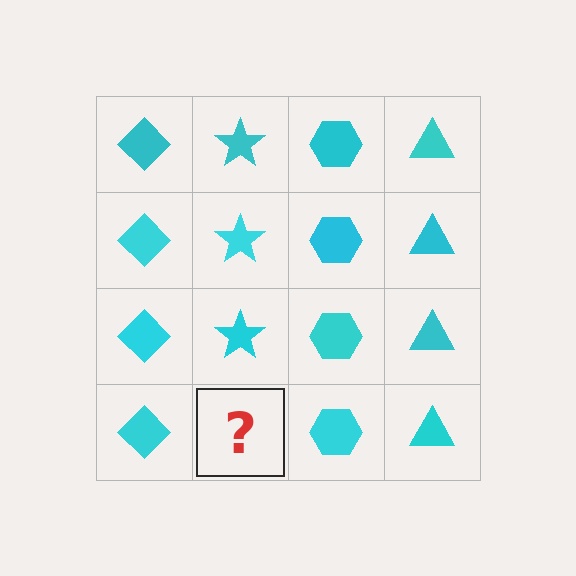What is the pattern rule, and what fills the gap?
The rule is that each column has a consistent shape. The gap should be filled with a cyan star.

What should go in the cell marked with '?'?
The missing cell should contain a cyan star.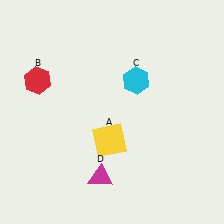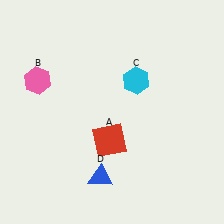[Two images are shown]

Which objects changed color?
A changed from yellow to red. B changed from red to pink. D changed from magenta to blue.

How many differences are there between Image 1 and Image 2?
There are 3 differences between the two images.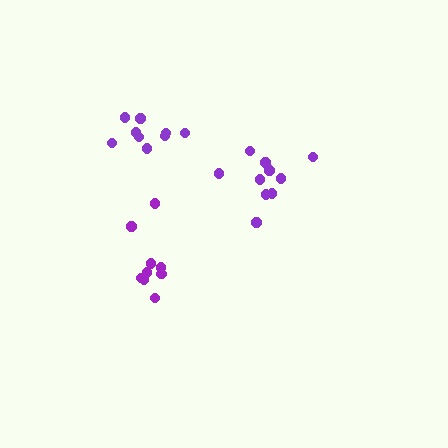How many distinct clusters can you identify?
There are 3 distinct clusters.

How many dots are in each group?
Group 1: 10 dots, Group 2: 10 dots, Group 3: 9 dots (29 total).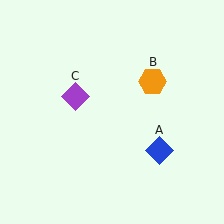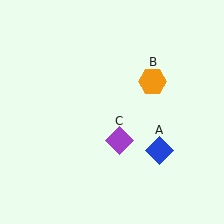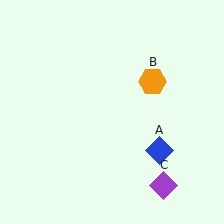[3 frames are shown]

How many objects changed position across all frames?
1 object changed position: purple diamond (object C).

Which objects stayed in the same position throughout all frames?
Blue diamond (object A) and orange hexagon (object B) remained stationary.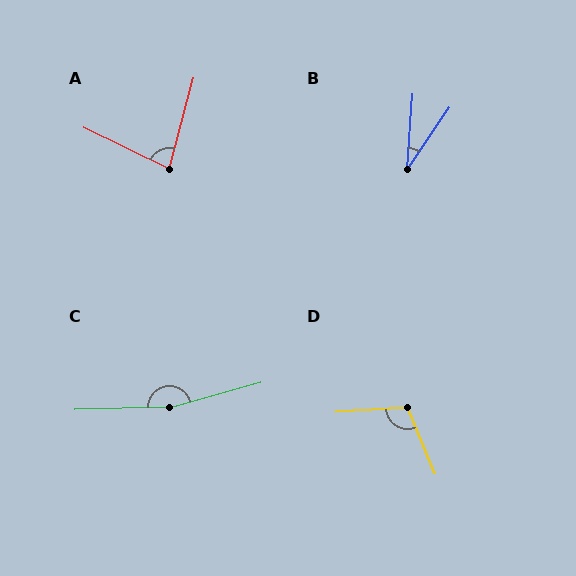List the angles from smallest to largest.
B (30°), A (79°), D (109°), C (166°).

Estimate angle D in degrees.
Approximately 109 degrees.